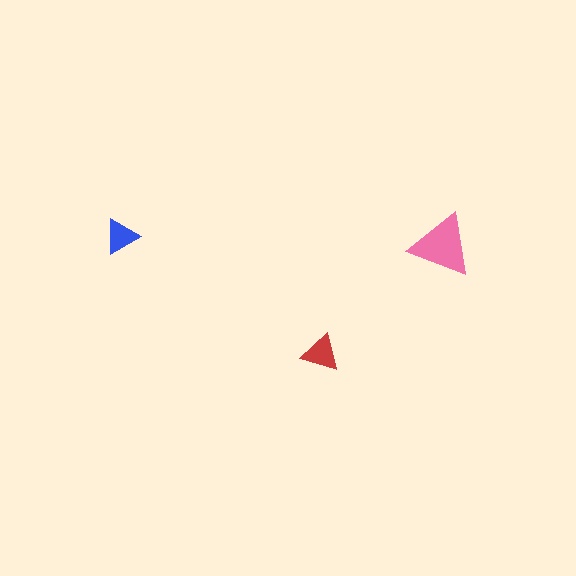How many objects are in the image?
There are 3 objects in the image.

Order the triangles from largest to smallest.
the pink one, the red one, the blue one.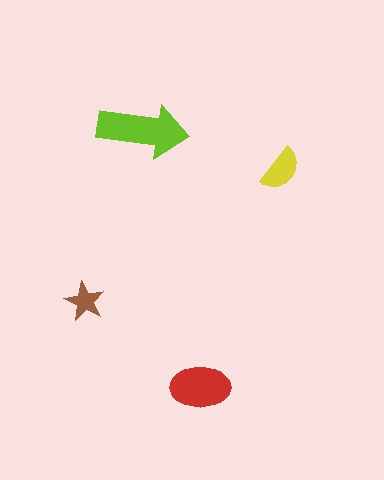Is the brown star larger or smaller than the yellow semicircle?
Smaller.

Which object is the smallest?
The brown star.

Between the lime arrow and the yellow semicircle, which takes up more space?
The lime arrow.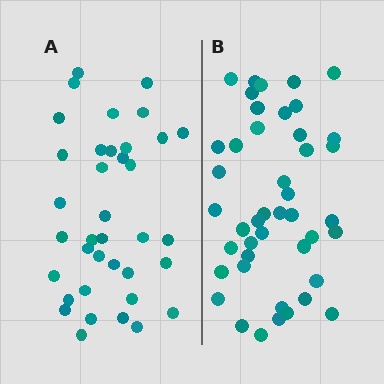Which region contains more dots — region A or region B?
Region B (the right region) has more dots.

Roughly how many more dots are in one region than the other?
Region B has roughly 8 or so more dots than region A.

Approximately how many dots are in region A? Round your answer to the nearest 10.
About 40 dots. (The exact count is 37, which rounds to 40.)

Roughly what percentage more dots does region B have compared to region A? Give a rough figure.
About 20% more.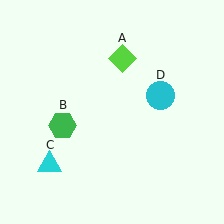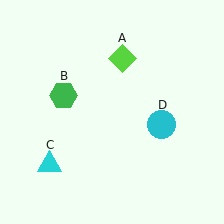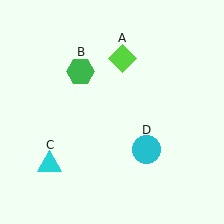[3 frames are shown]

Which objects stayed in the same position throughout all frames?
Lime diamond (object A) and cyan triangle (object C) remained stationary.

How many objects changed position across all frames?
2 objects changed position: green hexagon (object B), cyan circle (object D).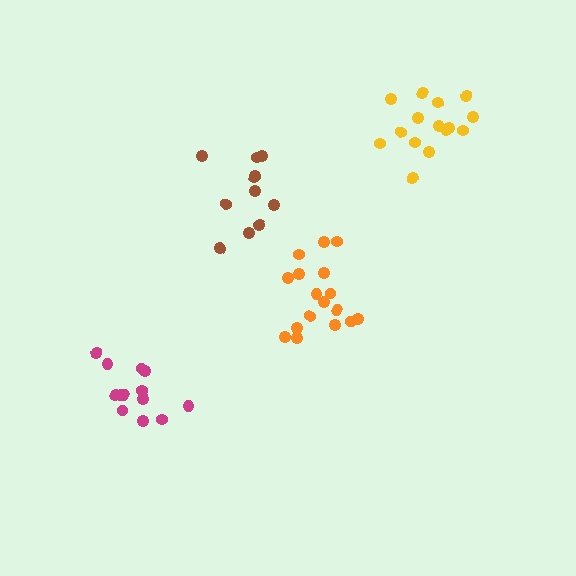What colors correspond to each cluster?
The clusters are colored: magenta, yellow, brown, orange.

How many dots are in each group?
Group 1: 13 dots, Group 2: 15 dots, Group 3: 11 dots, Group 4: 17 dots (56 total).